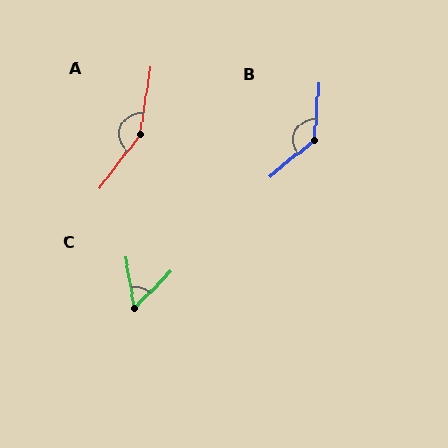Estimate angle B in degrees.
Approximately 133 degrees.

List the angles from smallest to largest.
C (54°), B (133°), A (152°).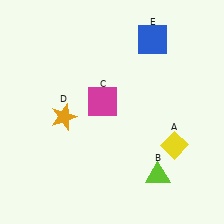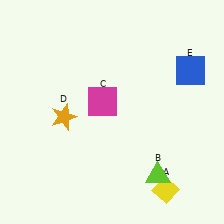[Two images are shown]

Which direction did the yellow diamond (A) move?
The yellow diamond (A) moved down.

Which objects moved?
The objects that moved are: the yellow diamond (A), the blue square (E).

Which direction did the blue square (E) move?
The blue square (E) moved right.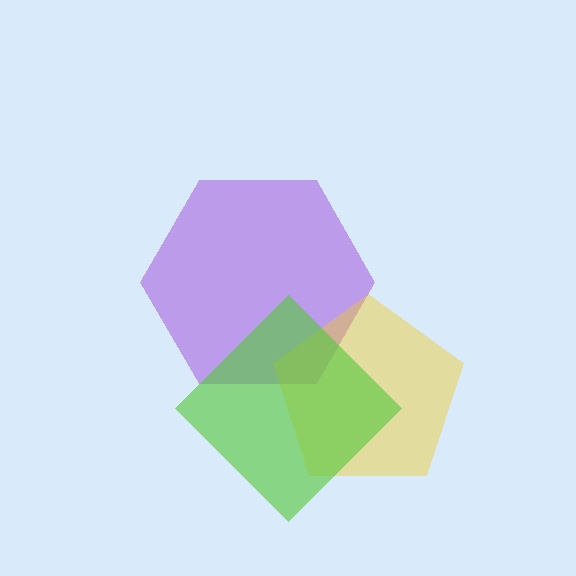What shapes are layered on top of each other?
The layered shapes are: a purple hexagon, a yellow pentagon, a lime diamond.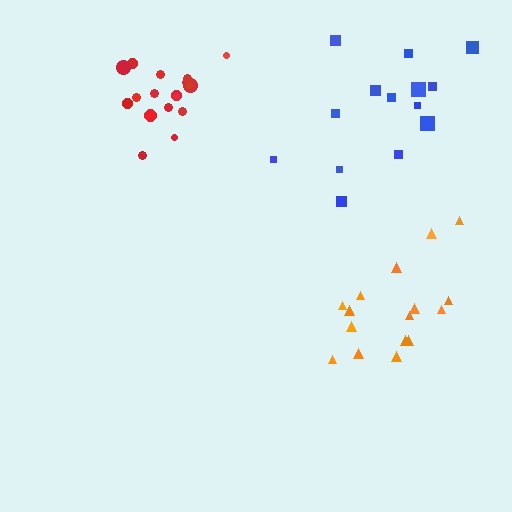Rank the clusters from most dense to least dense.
red, orange, blue.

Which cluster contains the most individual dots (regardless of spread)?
Red (18).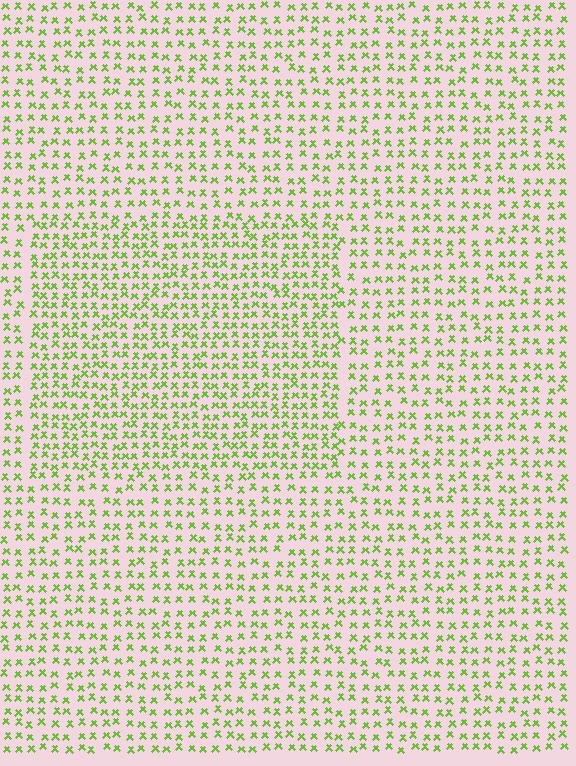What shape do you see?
I see a rectangle.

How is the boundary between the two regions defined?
The boundary is defined by a change in element density (approximately 1.5x ratio). All elements are the same color, size, and shape.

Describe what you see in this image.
The image contains small lime elements arranged at two different densities. A rectangle-shaped region is visible where the elements are more densely packed than the surrounding area.